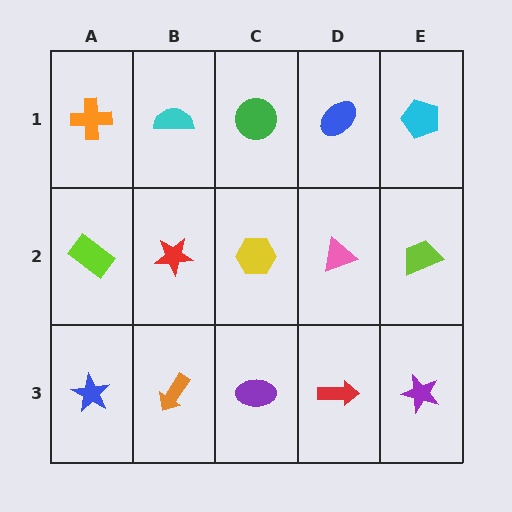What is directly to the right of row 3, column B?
A purple ellipse.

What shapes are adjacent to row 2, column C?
A green circle (row 1, column C), a purple ellipse (row 3, column C), a red star (row 2, column B), a pink triangle (row 2, column D).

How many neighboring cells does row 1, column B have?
3.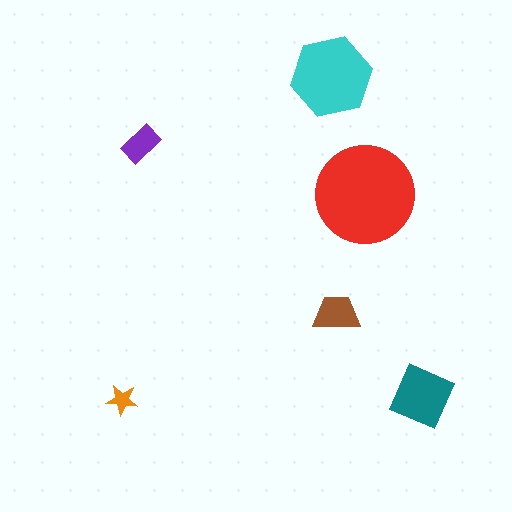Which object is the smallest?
The orange star.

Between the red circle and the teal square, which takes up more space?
The red circle.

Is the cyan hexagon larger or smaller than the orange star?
Larger.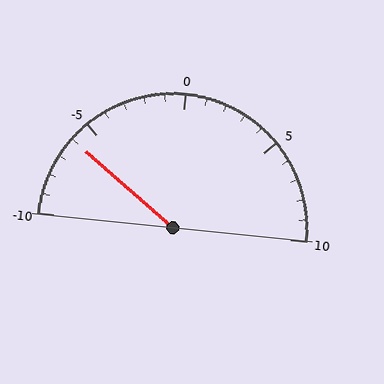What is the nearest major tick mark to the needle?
The nearest major tick mark is -5.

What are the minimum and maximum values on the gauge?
The gauge ranges from -10 to 10.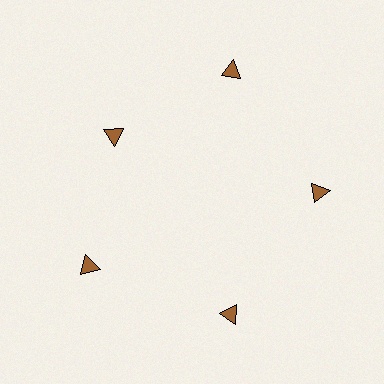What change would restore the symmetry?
The symmetry would be restored by moving it outward, back onto the ring so that all 5 triangles sit at equal angles and equal distance from the center.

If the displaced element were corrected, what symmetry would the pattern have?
It would have 5-fold rotational symmetry — the pattern would map onto itself every 72 degrees.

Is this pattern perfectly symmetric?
No. The 5 brown triangles are arranged in a ring, but one element near the 10 o'clock position is pulled inward toward the center, breaking the 5-fold rotational symmetry.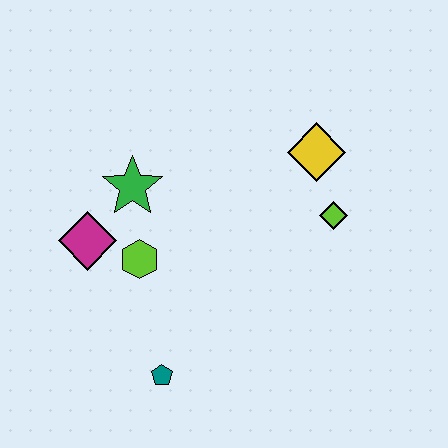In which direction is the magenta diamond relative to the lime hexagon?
The magenta diamond is to the left of the lime hexagon.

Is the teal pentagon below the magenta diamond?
Yes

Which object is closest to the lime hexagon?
The magenta diamond is closest to the lime hexagon.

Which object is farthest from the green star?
The lime diamond is farthest from the green star.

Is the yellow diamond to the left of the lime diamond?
Yes